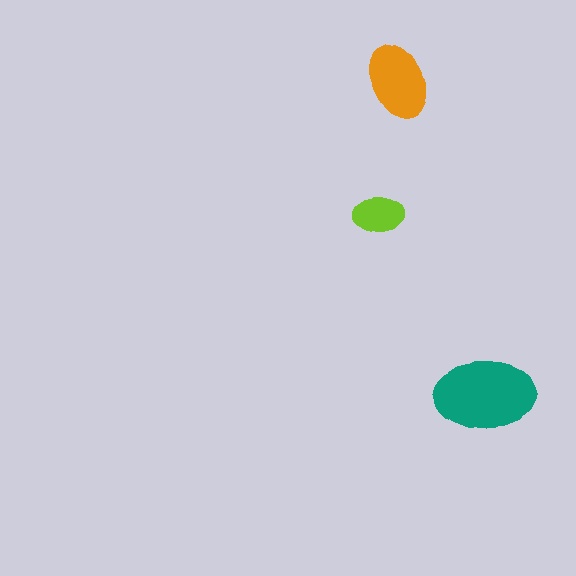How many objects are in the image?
There are 3 objects in the image.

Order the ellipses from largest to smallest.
the teal one, the orange one, the lime one.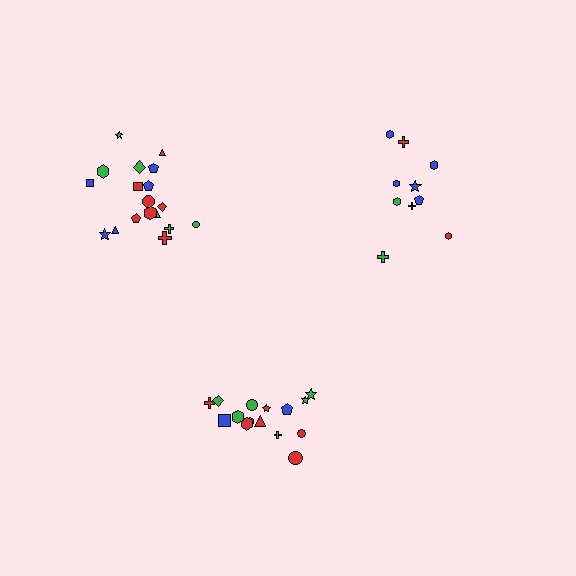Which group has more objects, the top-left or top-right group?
The top-left group.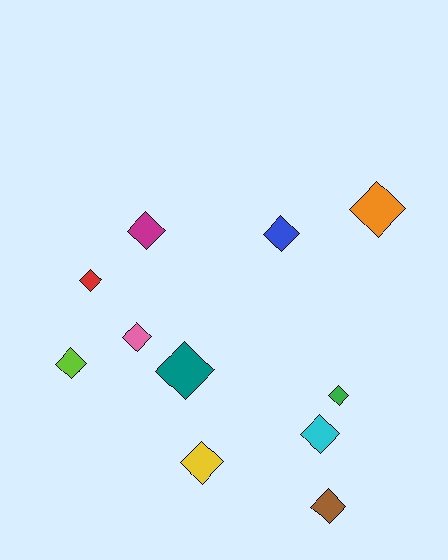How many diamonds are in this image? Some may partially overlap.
There are 11 diamonds.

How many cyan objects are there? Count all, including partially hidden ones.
There is 1 cyan object.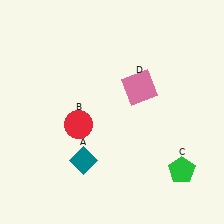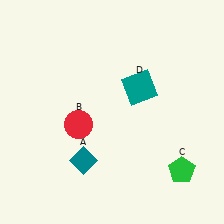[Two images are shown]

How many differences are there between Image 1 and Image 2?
There is 1 difference between the two images.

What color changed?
The square (D) changed from pink in Image 1 to teal in Image 2.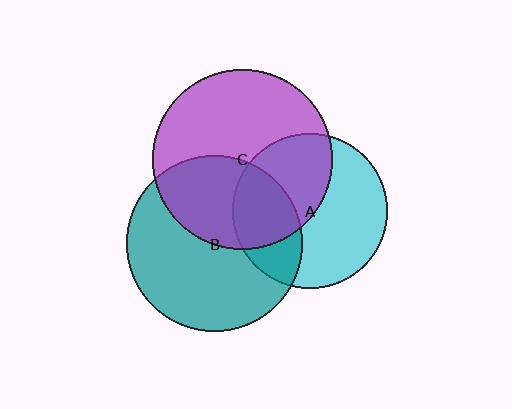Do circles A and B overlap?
Yes.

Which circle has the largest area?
Circle C (purple).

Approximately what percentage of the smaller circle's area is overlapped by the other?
Approximately 30%.